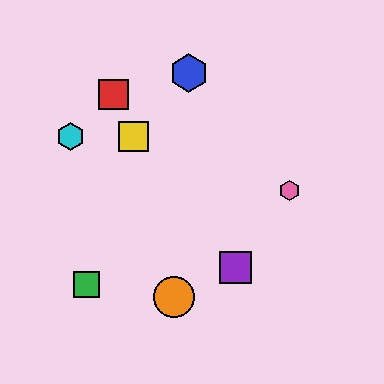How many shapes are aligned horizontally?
2 shapes (the yellow square, the cyan hexagon) are aligned horizontally.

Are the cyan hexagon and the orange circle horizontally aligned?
No, the cyan hexagon is at y≈137 and the orange circle is at y≈297.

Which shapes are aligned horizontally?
The yellow square, the cyan hexagon are aligned horizontally.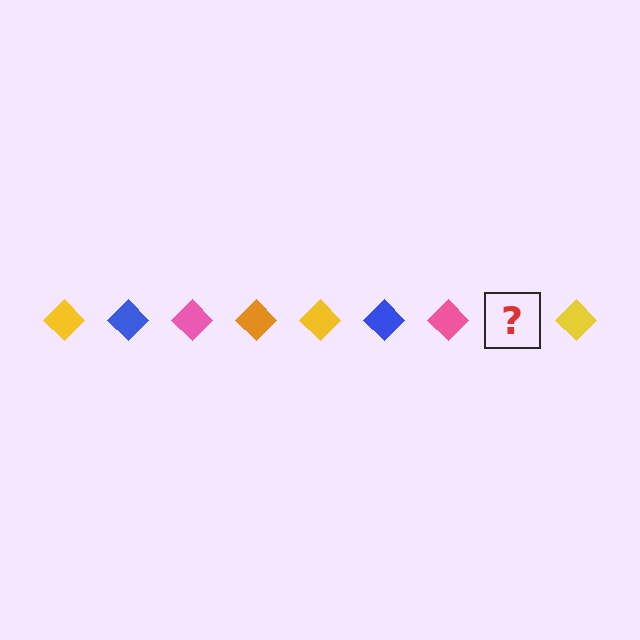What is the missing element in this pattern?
The missing element is an orange diamond.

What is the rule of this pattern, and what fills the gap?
The rule is that the pattern cycles through yellow, blue, pink, orange diamonds. The gap should be filled with an orange diamond.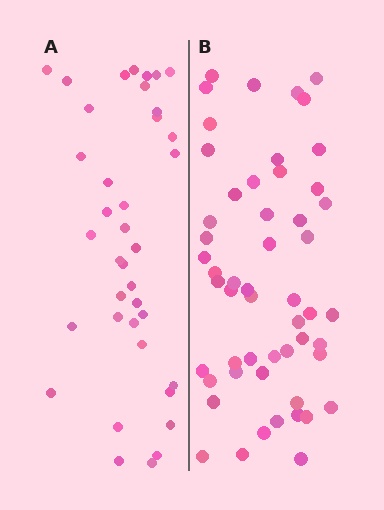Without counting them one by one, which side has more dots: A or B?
Region B (the right region) has more dots.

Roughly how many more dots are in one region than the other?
Region B has approximately 15 more dots than region A.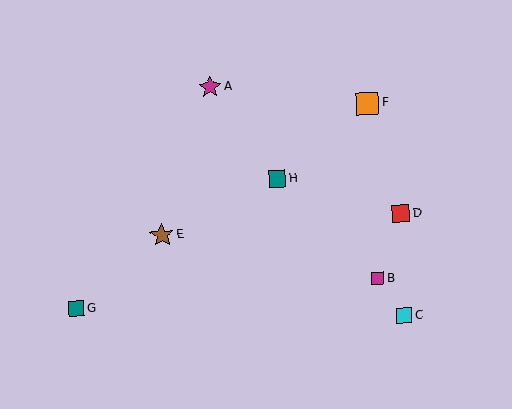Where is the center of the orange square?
The center of the orange square is at (368, 104).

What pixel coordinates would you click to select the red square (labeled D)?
Click at (401, 214) to select the red square D.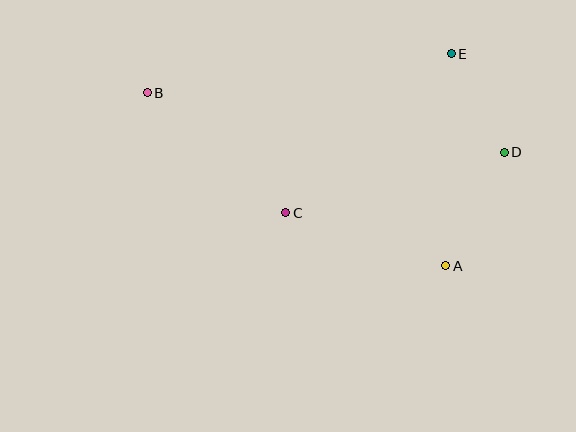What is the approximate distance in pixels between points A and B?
The distance between A and B is approximately 345 pixels.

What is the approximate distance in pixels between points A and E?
The distance between A and E is approximately 212 pixels.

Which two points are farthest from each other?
Points B and D are farthest from each other.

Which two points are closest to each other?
Points D and E are closest to each other.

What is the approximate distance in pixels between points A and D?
The distance between A and D is approximately 128 pixels.